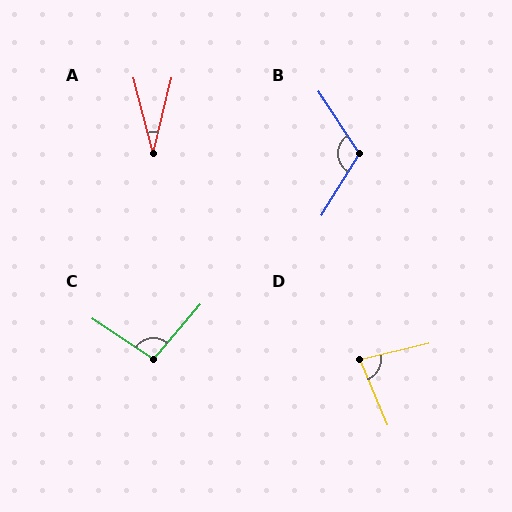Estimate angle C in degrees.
Approximately 97 degrees.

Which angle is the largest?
B, at approximately 116 degrees.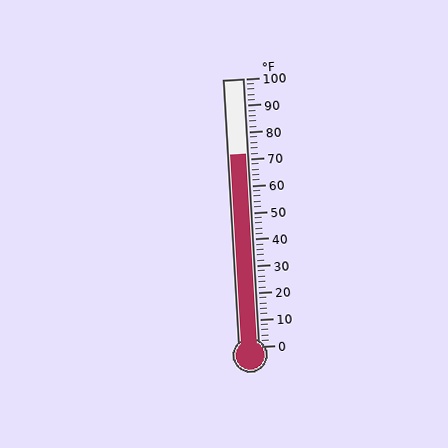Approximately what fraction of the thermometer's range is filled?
The thermometer is filled to approximately 70% of its range.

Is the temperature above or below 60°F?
The temperature is above 60°F.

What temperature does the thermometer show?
The thermometer shows approximately 72°F.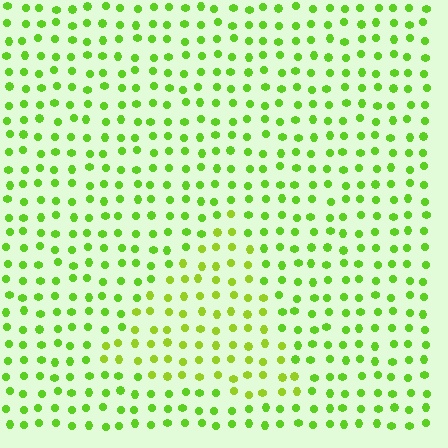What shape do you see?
I see a triangle.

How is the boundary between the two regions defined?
The boundary is defined purely by a slight shift in hue (about 19 degrees). Spacing, size, and orientation are identical on both sides.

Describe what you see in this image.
The image is filled with small lime elements in a uniform arrangement. A triangle-shaped region is visible where the elements are tinted to a slightly different hue, forming a subtle color boundary.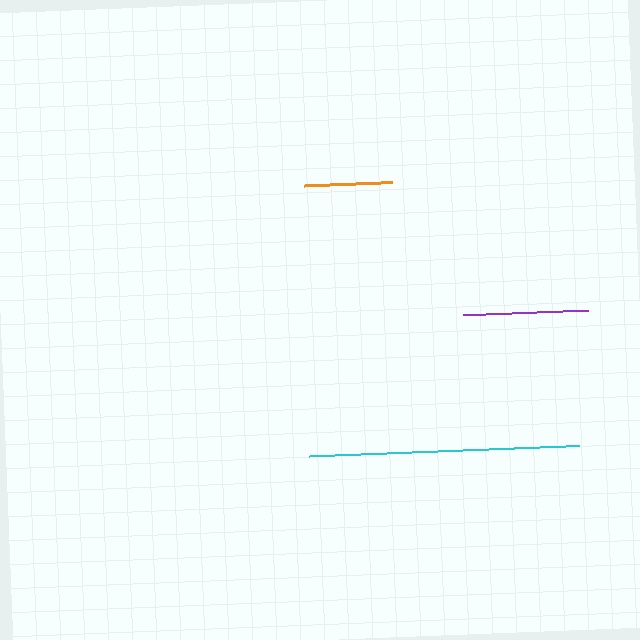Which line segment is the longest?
The cyan line is the longest at approximately 269 pixels.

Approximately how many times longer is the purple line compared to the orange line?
The purple line is approximately 1.4 times the length of the orange line.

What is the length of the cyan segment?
The cyan segment is approximately 269 pixels long.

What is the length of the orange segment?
The orange segment is approximately 88 pixels long.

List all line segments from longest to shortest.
From longest to shortest: cyan, purple, orange.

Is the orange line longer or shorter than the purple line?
The purple line is longer than the orange line.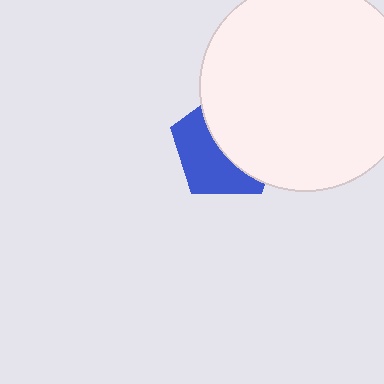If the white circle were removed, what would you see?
You would see the complete blue pentagon.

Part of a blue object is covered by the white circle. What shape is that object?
It is a pentagon.